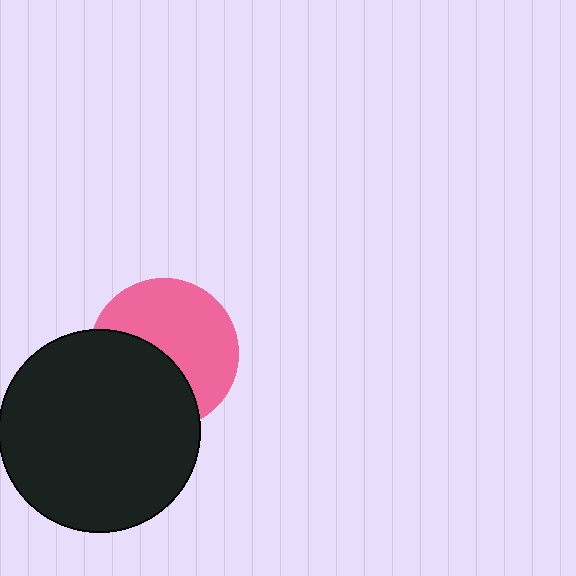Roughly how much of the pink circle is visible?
About half of it is visible (roughly 57%).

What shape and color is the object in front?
The object in front is a black circle.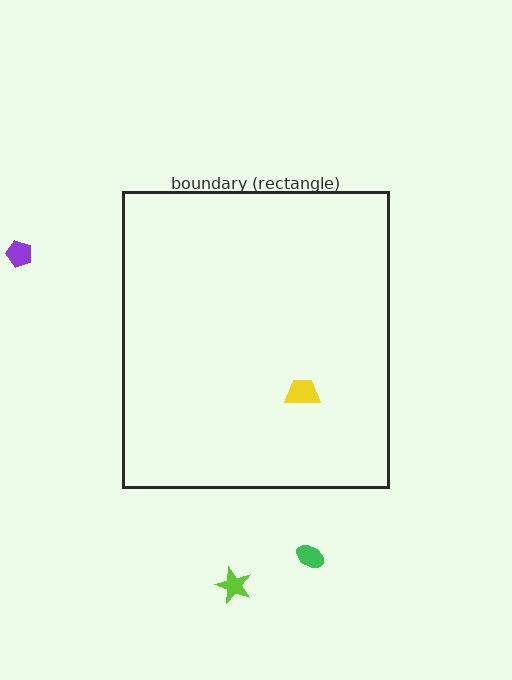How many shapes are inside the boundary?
1 inside, 3 outside.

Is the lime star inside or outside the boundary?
Outside.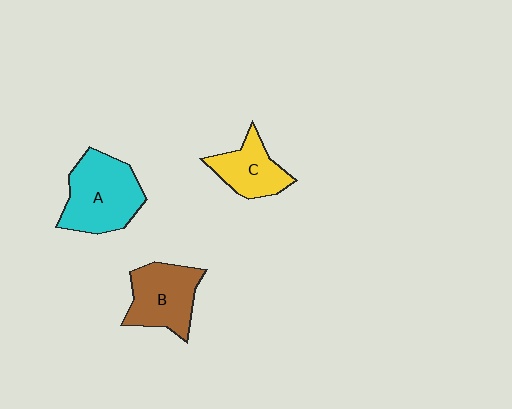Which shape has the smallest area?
Shape C (yellow).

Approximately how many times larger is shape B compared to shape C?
Approximately 1.3 times.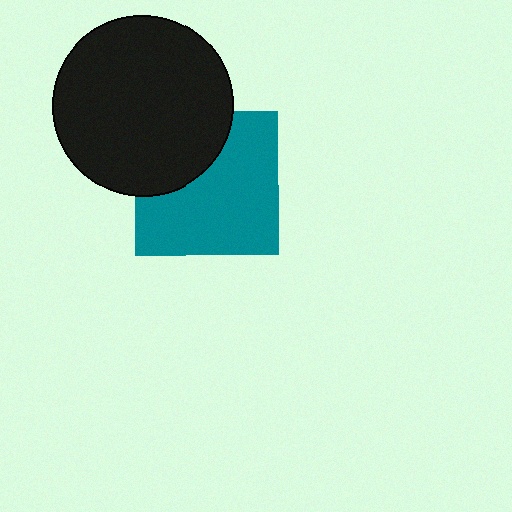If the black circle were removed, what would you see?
You would see the complete teal square.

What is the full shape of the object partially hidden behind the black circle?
The partially hidden object is a teal square.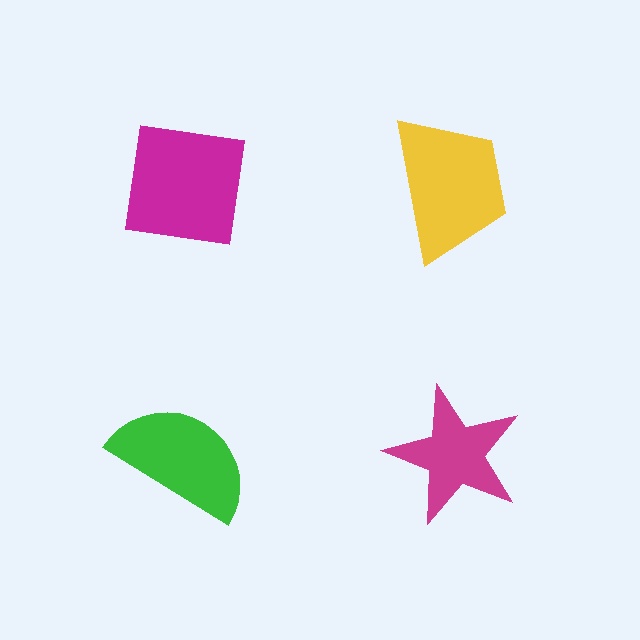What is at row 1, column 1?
A magenta square.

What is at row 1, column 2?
A yellow trapezoid.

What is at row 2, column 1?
A green semicircle.